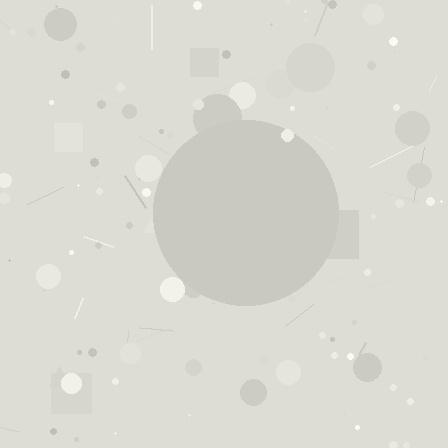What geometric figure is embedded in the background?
A circle is embedded in the background.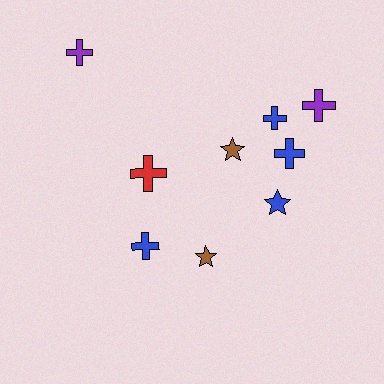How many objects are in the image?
There are 9 objects.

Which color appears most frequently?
Blue, with 4 objects.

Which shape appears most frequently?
Cross, with 6 objects.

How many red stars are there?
There are no red stars.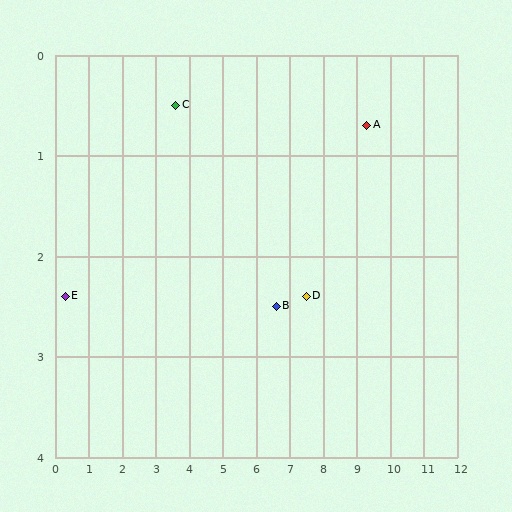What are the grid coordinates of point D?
Point D is at approximately (7.5, 2.4).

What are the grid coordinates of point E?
Point E is at approximately (0.3, 2.4).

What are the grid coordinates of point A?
Point A is at approximately (9.3, 0.7).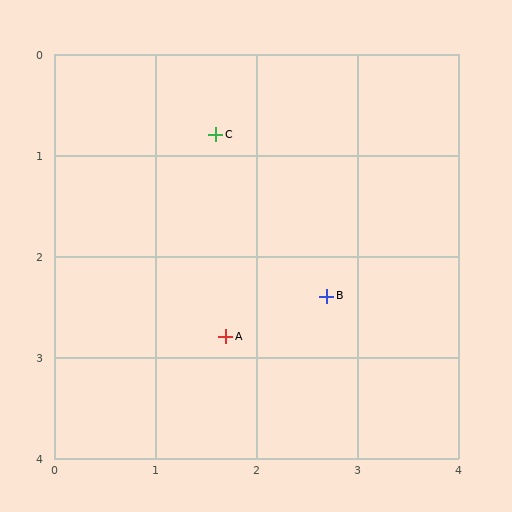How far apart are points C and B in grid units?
Points C and B are about 1.9 grid units apart.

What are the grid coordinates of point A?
Point A is at approximately (1.7, 2.8).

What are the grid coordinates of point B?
Point B is at approximately (2.7, 2.4).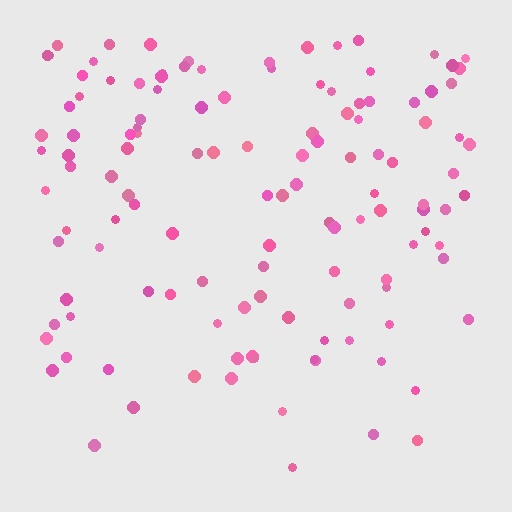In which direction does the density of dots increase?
From bottom to top, with the top side densest.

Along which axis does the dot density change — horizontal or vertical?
Vertical.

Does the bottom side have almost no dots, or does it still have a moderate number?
Still a moderate number, just noticeably fewer than the top.